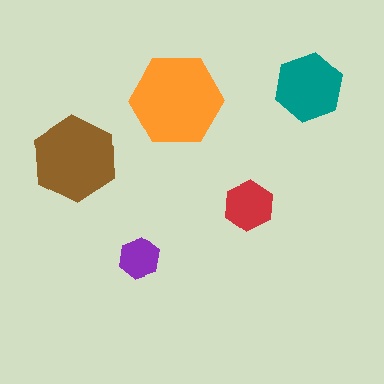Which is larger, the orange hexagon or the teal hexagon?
The orange one.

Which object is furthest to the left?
The brown hexagon is leftmost.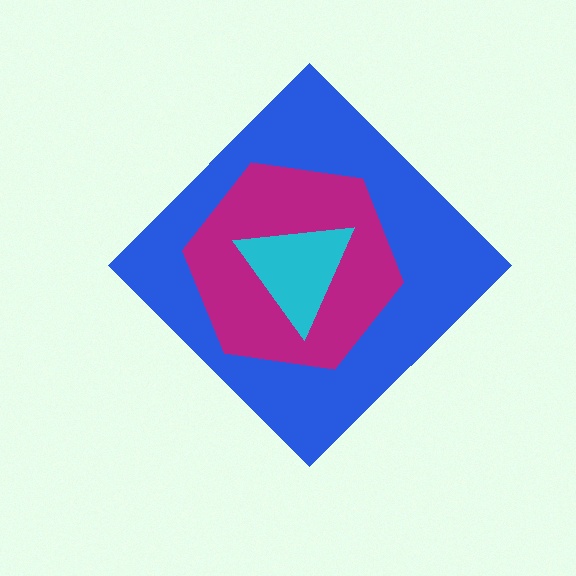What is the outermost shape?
The blue diamond.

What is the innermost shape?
The cyan triangle.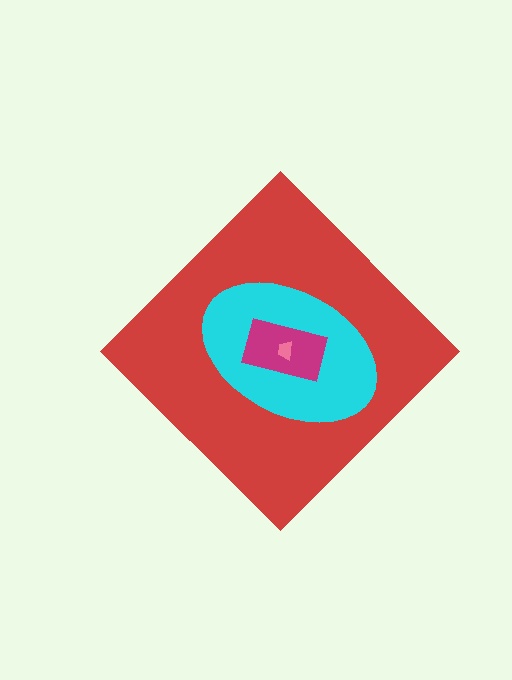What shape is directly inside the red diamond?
The cyan ellipse.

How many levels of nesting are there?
4.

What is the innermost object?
The pink trapezoid.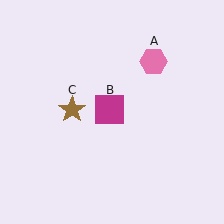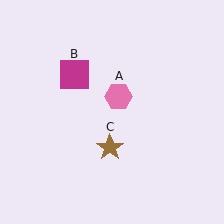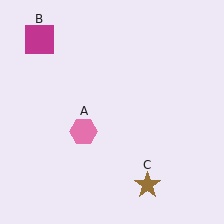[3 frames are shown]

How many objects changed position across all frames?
3 objects changed position: pink hexagon (object A), magenta square (object B), brown star (object C).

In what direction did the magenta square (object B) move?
The magenta square (object B) moved up and to the left.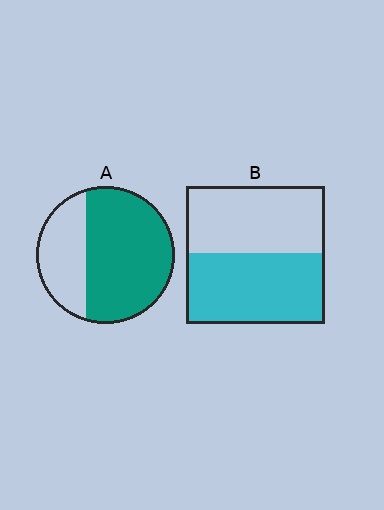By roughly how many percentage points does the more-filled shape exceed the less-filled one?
By roughly 15 percentage points (A over B).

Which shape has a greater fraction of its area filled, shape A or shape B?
Shape A.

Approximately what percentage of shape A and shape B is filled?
A is approximately 70% and B is approximately 50%.